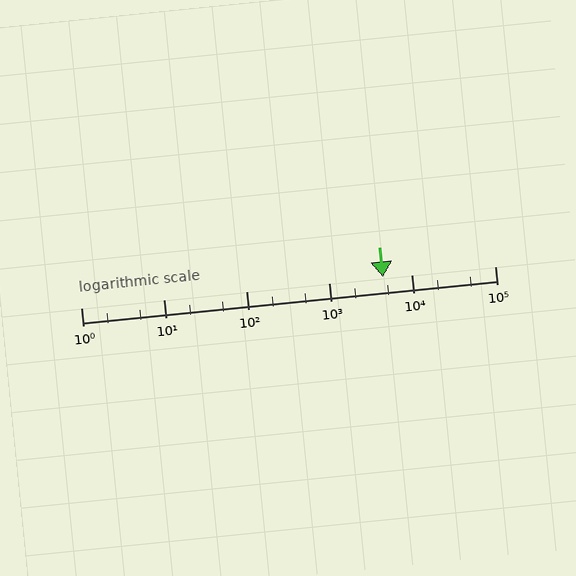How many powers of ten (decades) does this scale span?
The scale spans 5 decades, from 1 to 100000.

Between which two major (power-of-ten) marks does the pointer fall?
The pointer is between 1000 and 10000.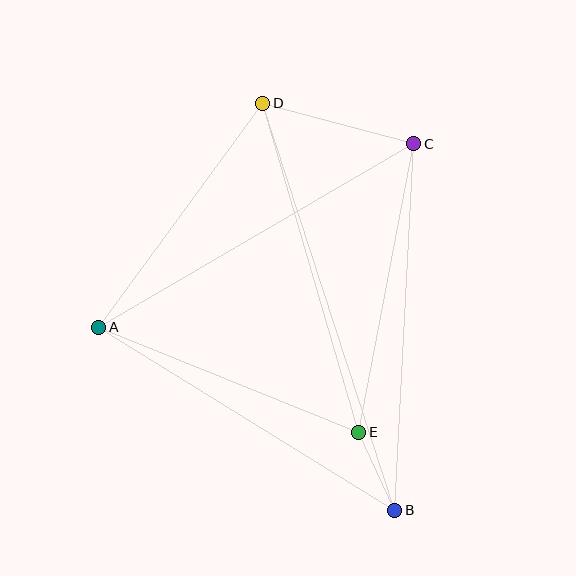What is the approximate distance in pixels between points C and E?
The distance between C and E is approximately 294 pixels.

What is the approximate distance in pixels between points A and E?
The distance between A and E is approximately 280 pixels.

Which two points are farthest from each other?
Points B and D are farthest from each other.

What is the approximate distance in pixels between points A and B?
The distance between A and B is approximately 348 pixels.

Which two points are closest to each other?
Points B and E are closest to each other.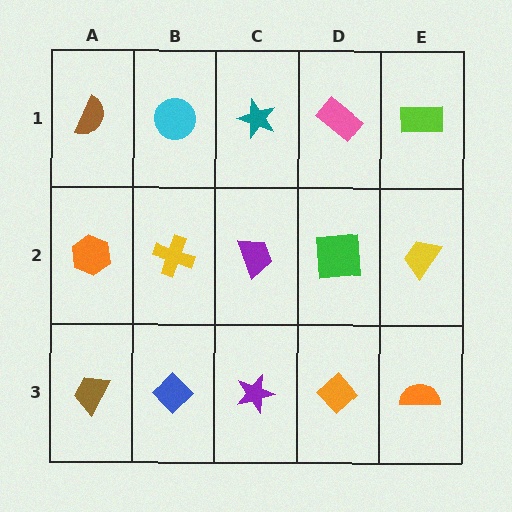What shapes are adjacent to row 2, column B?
A cyan circle (row 1, column B), a blue diamond (row 3, column B), an orange hexagon (row 2, column A), a purple trapezoid (row 2, column C).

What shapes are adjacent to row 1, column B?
A yellow cross (row 2, column B), a brown semicircle (row 1, column A), a teal star (row 1, column C).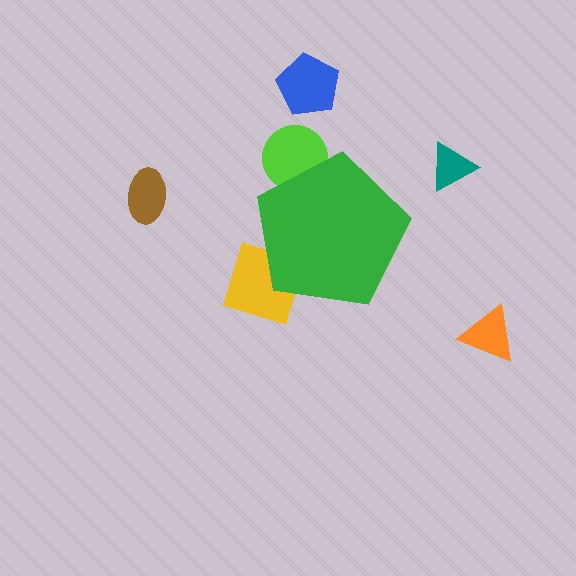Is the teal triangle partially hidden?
No, the teal triangle is fully visible.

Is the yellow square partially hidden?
Yes, the yellow square is partially hidden behind the green pentagon.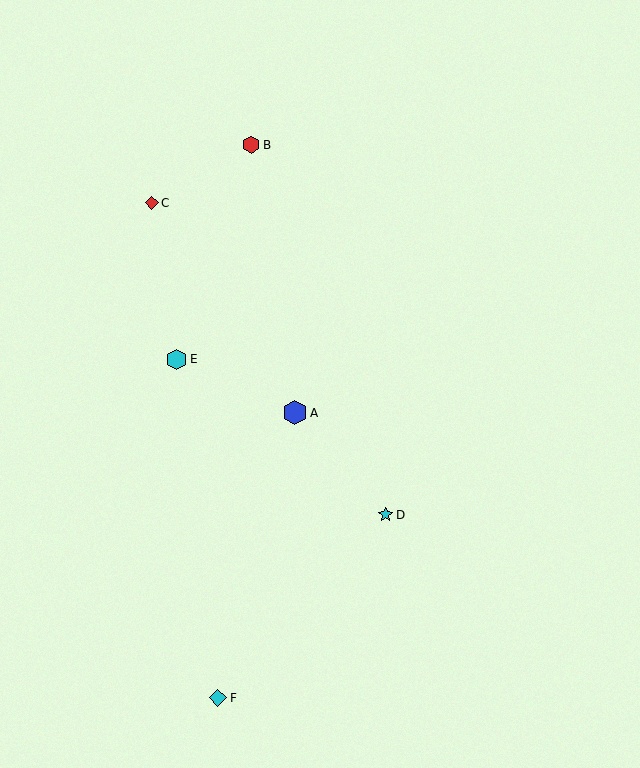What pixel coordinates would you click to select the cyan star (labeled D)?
Click at (386, 515) to select the cyan star D.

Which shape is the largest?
The blue hexagon (labeled A) is the largest.